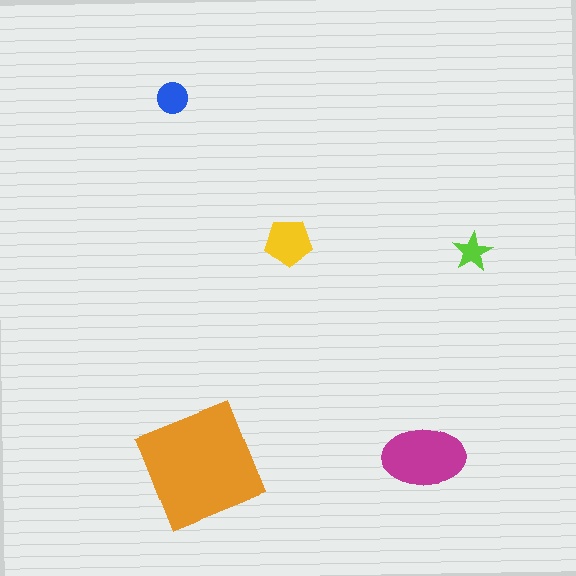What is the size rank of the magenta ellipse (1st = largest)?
2nd.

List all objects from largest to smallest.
The orange square, the magenta ellipse, the yellow pentagon, the blue circle, the lime star.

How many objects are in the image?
There are 5 objects in the image.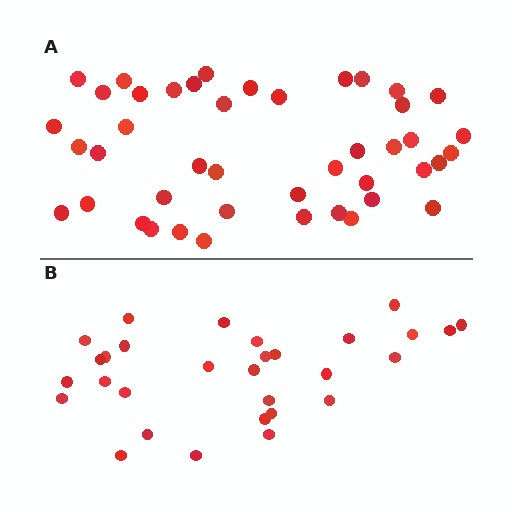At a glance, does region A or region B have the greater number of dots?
Region A (the top region) has more dots.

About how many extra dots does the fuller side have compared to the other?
Region A has approximately 15 more dots than region B.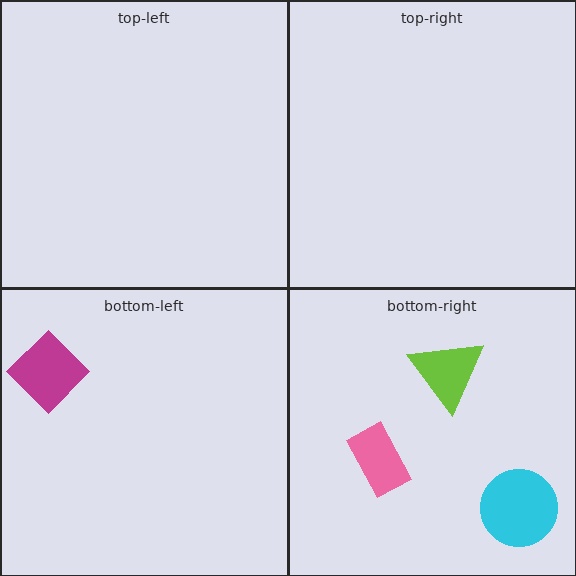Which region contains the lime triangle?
The bottom-right region.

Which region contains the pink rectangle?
The bottom-right region.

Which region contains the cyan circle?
The bottom-right region.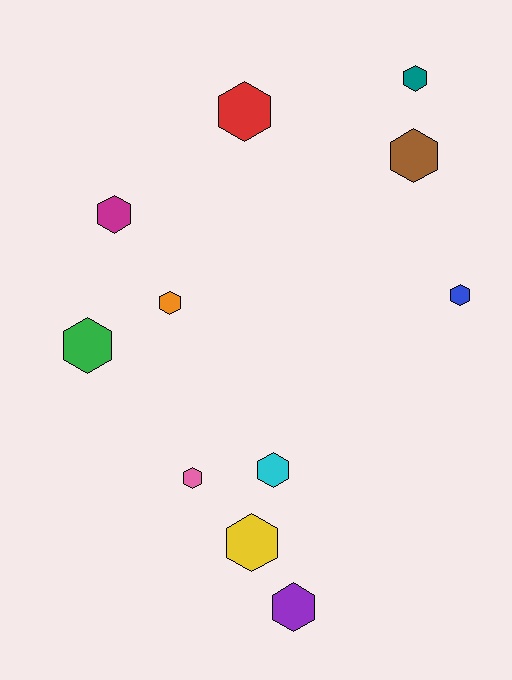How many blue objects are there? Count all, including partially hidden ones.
There is 1 blue object.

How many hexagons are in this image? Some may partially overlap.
There are 11 hexagons.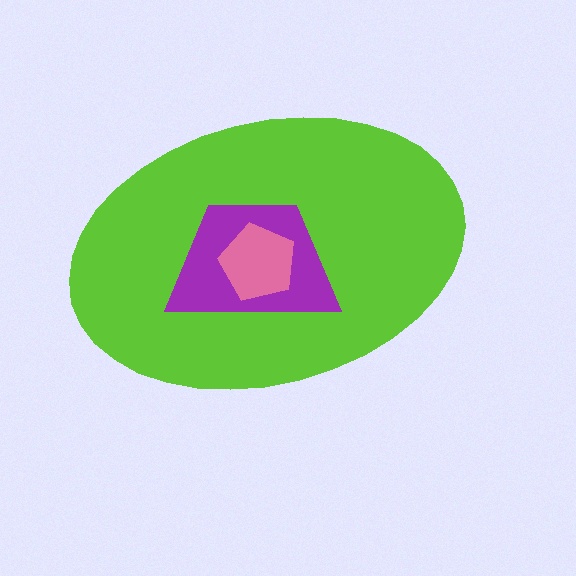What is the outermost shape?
The lime ellipse.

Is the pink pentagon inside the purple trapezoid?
Yes.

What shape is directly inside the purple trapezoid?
The pink pentagon.